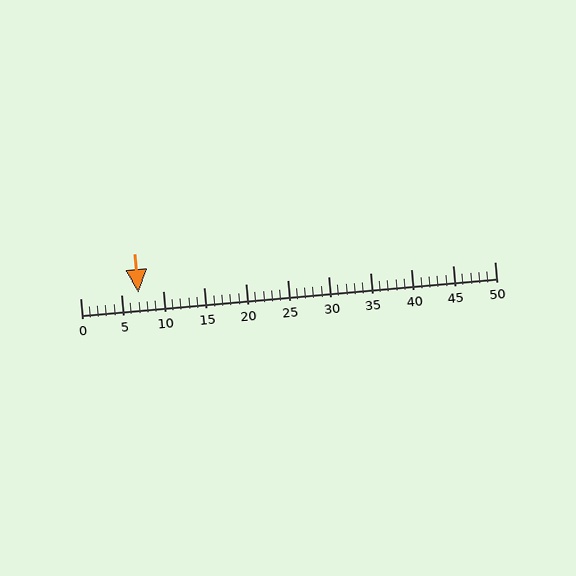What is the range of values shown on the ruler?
The ruler shows values from 0 to 50.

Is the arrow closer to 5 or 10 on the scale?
The arrow is closer to 5.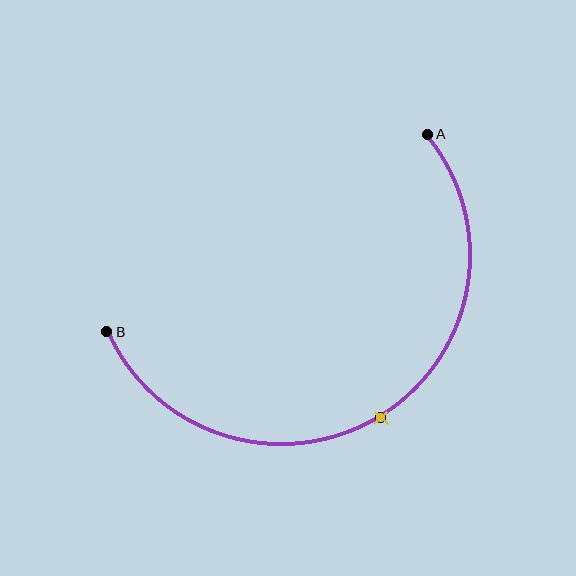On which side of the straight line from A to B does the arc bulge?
The arc bulges below the straight line connecting A and B.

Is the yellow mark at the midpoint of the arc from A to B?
Yes. The yellow mark lies on the arc at equal arc-length from both A and B — it is the arc midpoint.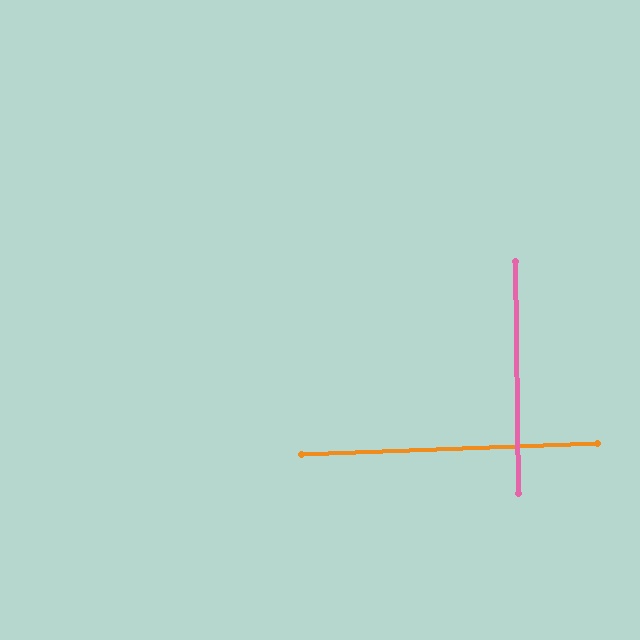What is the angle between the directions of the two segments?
Approximately 89 degrees.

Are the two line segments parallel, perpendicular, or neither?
Perpendicular — they meet at approximately 89°.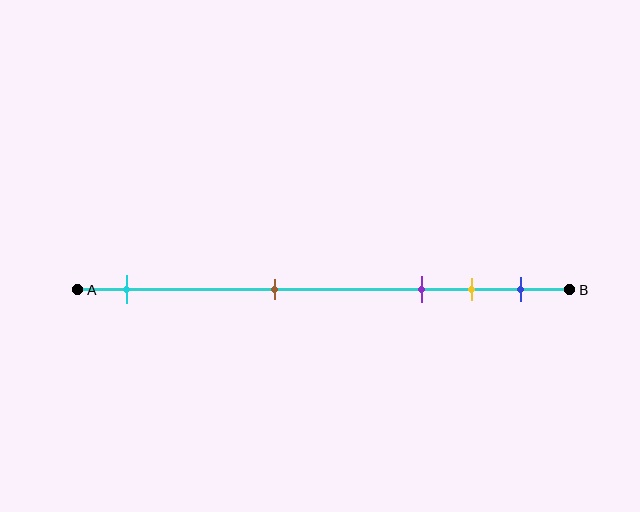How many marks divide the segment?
There are 5 marks dividing the segment.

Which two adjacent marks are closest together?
The yellow and blue marks are the closest adjacent pair.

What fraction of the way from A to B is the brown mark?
The brown mark is approximately 40% (0.4) of the way from A to B.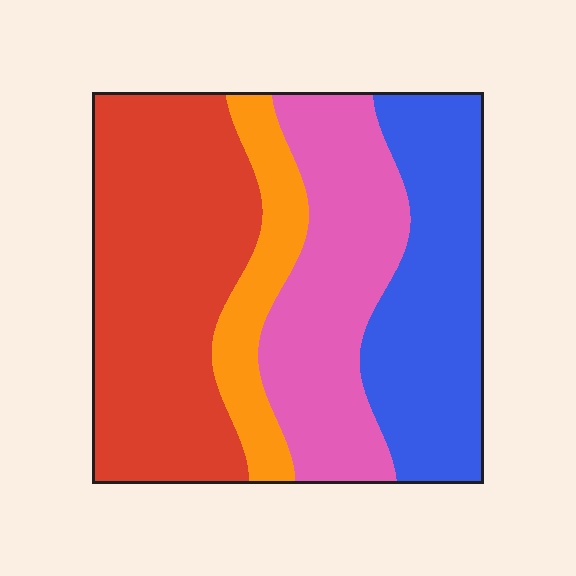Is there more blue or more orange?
Blue.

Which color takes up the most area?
Red, at roughly 35%.